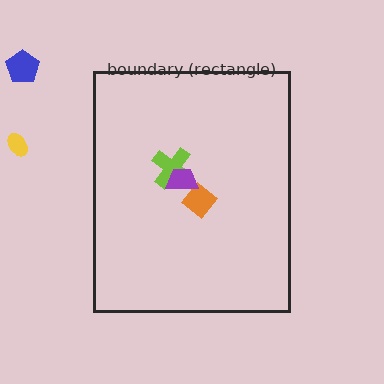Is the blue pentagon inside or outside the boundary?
Outside.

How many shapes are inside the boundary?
3 inside, 2 outside.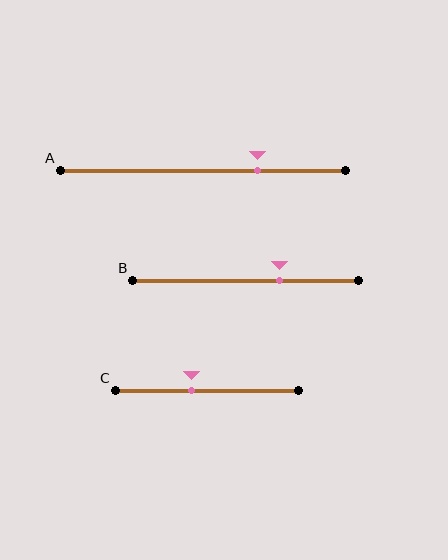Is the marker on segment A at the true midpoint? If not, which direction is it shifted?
No, the marker on segment A is shifted to the right by about 19% of the segment length.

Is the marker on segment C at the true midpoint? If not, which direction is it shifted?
No, the marker on segment C is shifted to the left by about 8% of the segment length.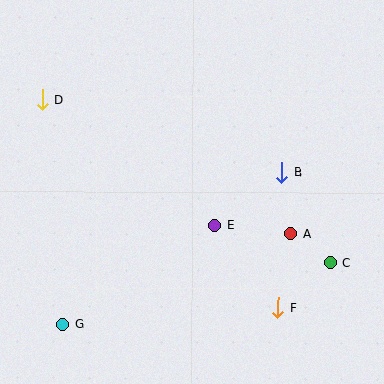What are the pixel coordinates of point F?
Point F is at (278, 308).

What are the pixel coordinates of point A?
Point A is at (290, 234).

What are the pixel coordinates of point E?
Point E is at (215, 225).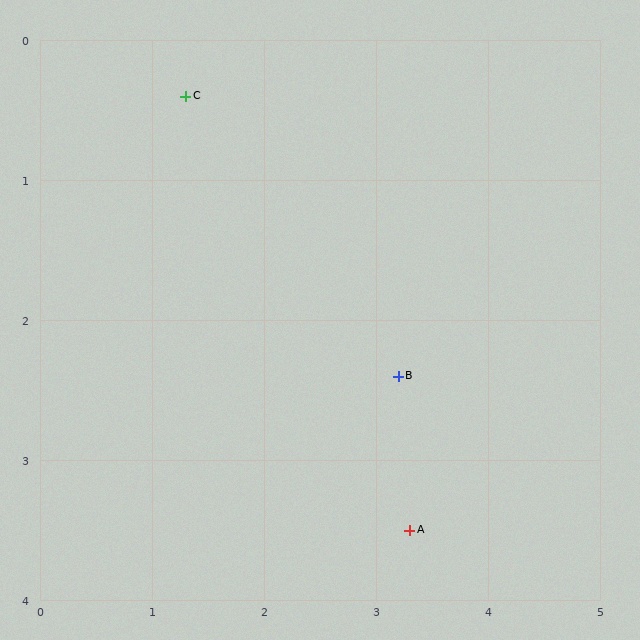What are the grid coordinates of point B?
Point B is at approximately (3.2, 2.4).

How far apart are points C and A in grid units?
Points C and A are about 3.7 grid units apart.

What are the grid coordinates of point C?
Point C is at approximately (1.3, 0.4).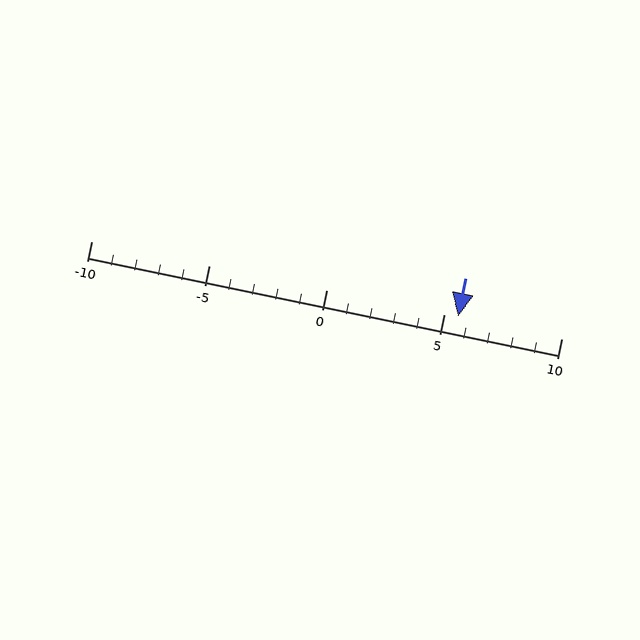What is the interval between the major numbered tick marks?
The major tick marks are spaced 5 units apart.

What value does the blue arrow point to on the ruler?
The blue arrow points to approximately 6.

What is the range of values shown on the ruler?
The ruler shows values from -10 to 10.